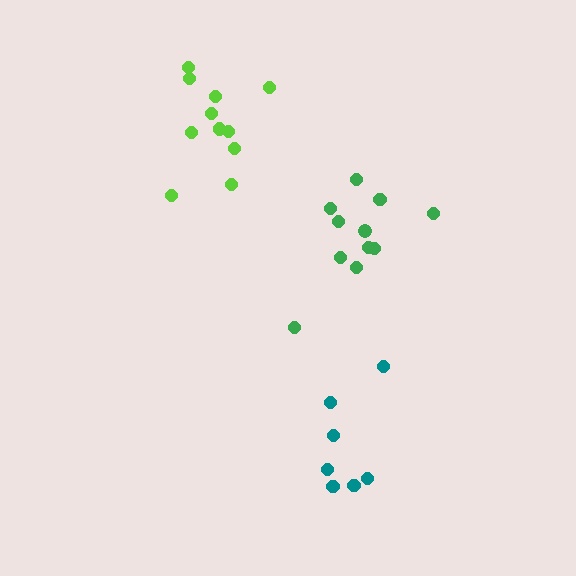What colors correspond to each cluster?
The clusters are colored: teal, lime, green.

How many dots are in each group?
Group 1: 7 dots, Group 2: 11 dots, Group 3: 11 dots (29 total).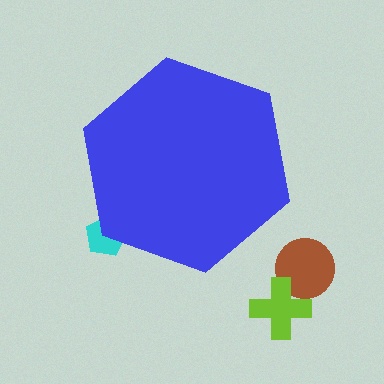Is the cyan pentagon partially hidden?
Yes, the cyan pentagon is partially hidden behind the blue hexagon.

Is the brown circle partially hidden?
No, the brown circle is fully visible.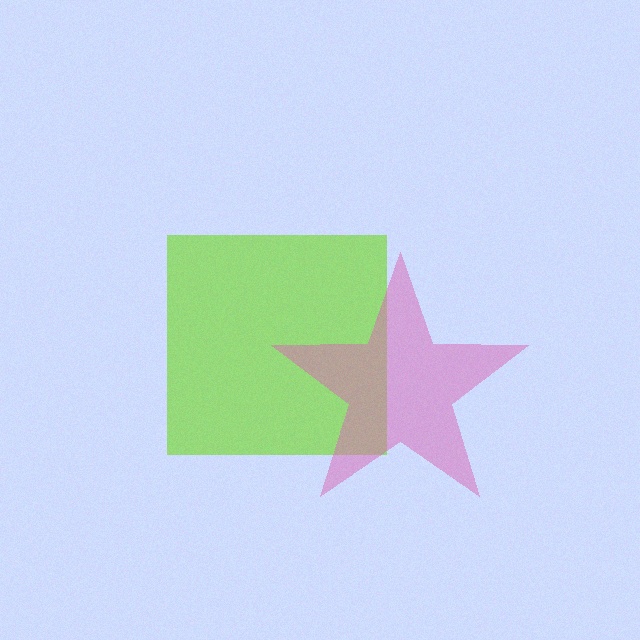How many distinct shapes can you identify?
There are 2 distinct shapes: a lime square, a pink star.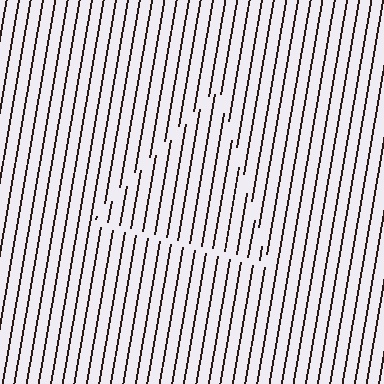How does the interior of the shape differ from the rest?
The interior of the shape contains the same grating, shifted by half a period — the contour is defined by the phase discontinuity where line-ends from the inner and outer gratings abut.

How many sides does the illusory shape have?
3 sides — the line-ends trace a triangle.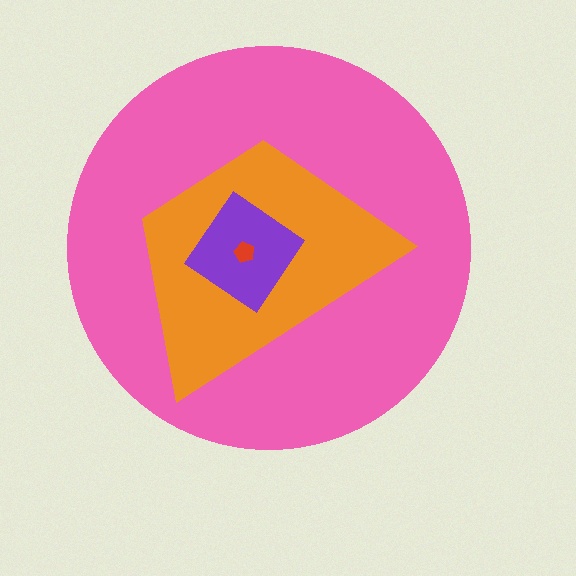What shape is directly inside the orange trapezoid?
The purple diamond.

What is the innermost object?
The red pentagon.